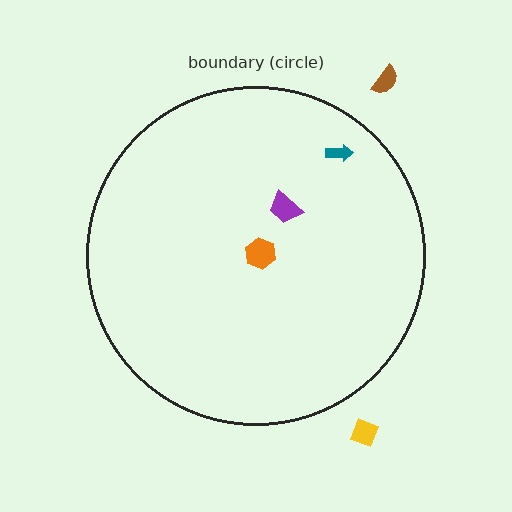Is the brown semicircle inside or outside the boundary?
Outside.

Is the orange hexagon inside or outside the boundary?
Inside.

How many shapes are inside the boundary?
3 inside, 2 outside.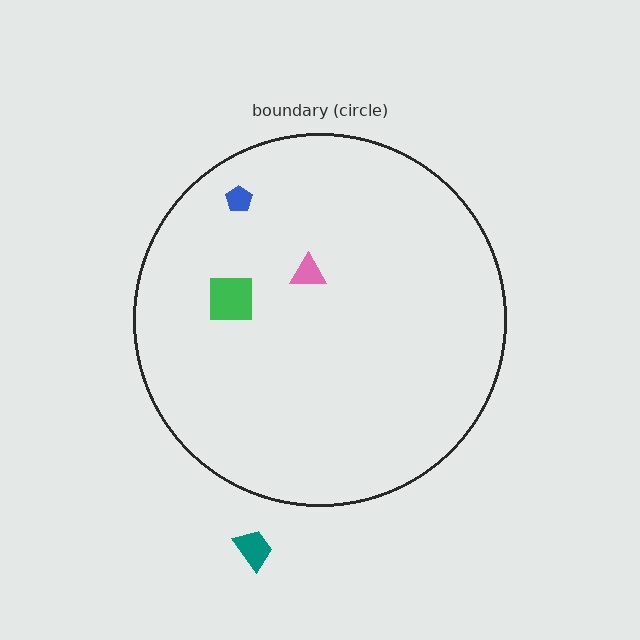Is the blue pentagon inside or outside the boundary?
Inside.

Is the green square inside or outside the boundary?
Inside.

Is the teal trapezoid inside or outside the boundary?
Outside.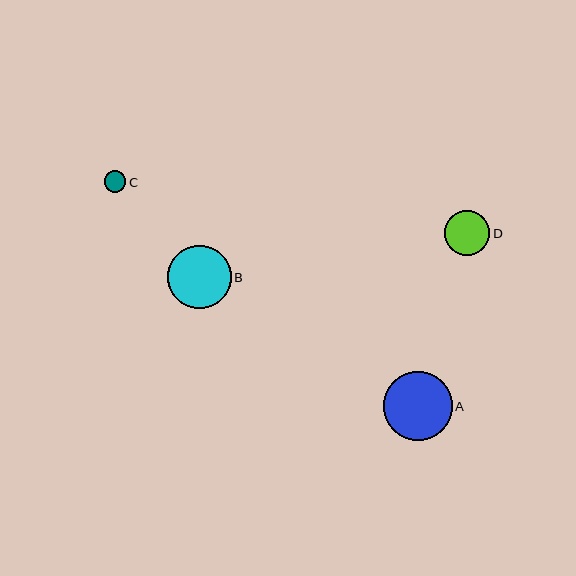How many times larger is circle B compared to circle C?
Circle B is approximately 2.9 times the size of circle C.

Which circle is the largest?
Circle A is the largest with a size of approximately 69 pixels.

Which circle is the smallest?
Circle C is the smallest with a size of approximately 22 pixels.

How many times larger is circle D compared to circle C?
Circle D is approximately 2.1 times the size of circle C.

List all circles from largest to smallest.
From largest to smallest: A, B, D, C.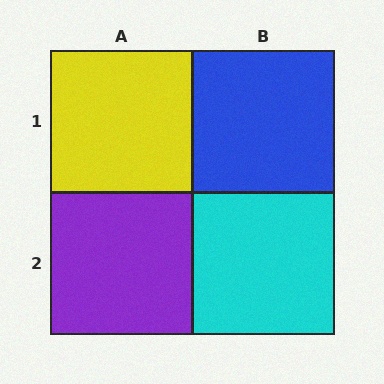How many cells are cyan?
1 cell is cyan.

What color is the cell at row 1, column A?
Yellow.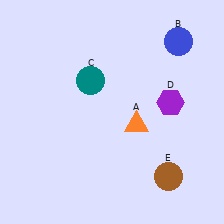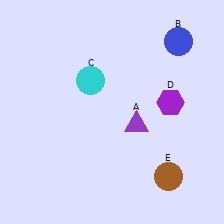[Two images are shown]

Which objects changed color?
A changed from orange to purple. C changed from teal to cyan.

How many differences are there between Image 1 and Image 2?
There are 2 differences between the two images.